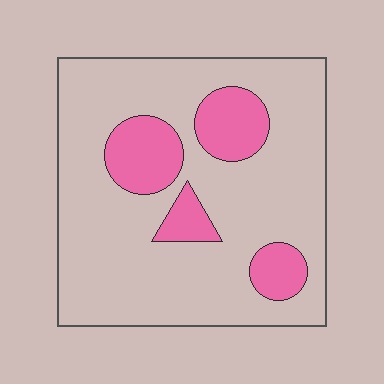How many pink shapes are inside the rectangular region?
4.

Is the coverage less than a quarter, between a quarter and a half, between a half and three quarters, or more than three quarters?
Less than a quarter.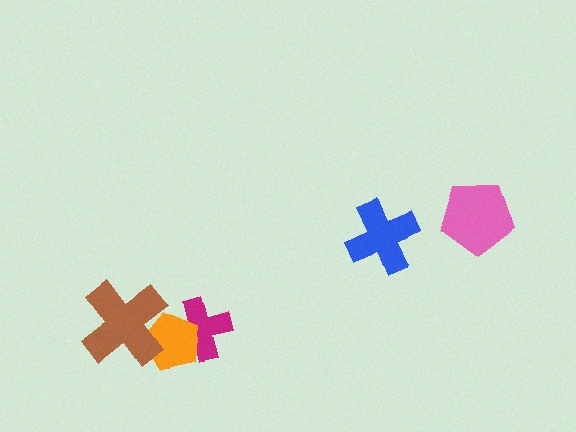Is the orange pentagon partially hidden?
Yes, it is partially covered by another shape.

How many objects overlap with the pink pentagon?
0 objects overlap with the pink pentagon.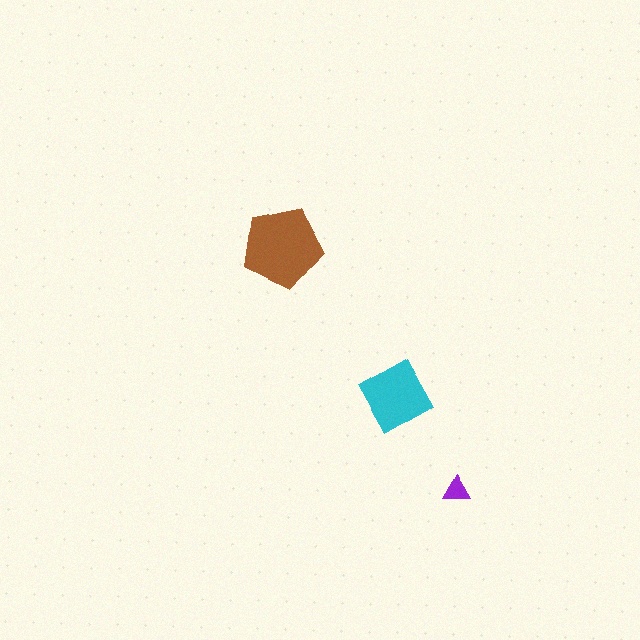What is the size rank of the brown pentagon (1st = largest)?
1st.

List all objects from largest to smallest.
The brown pentagon, the cyan diamond, the purple triangle.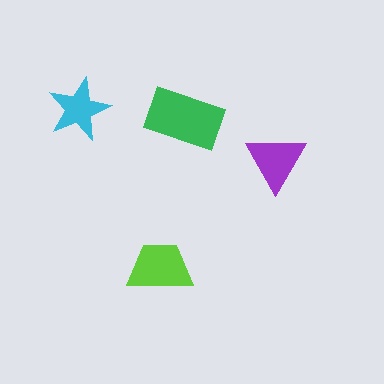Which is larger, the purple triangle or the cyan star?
The purple triangle.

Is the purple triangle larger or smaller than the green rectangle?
Smaller.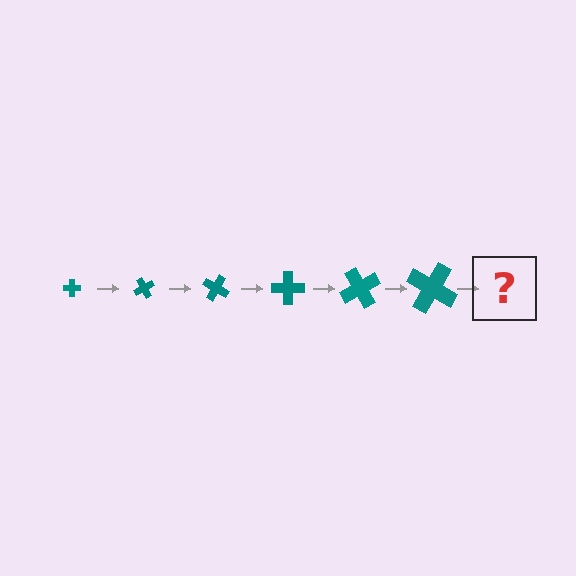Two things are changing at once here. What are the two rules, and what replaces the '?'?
The two rules are that the cross grows larger each step and it rotates 60 degrees each step. The '?' should be a cross, larger than the previous one and rotated 360 degrees from the start.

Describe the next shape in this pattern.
It should be a cross, larger than the previous one and rotated 360 degrees from the start.